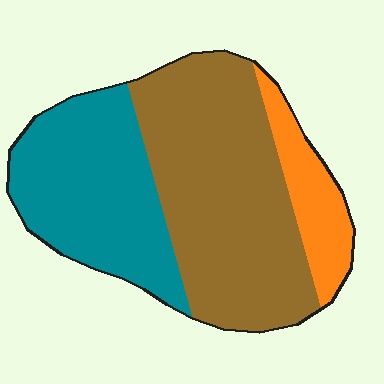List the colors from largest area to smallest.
From largest to smallest: brown, teal, orange.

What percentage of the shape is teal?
Teal covers about 35% of the shape.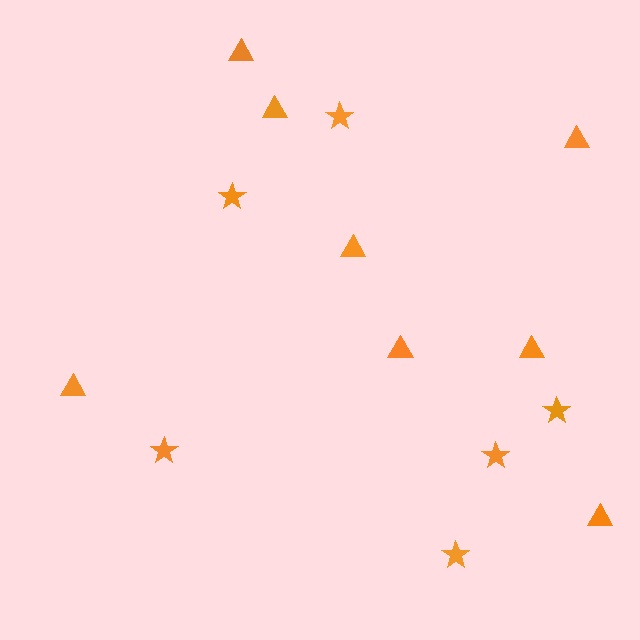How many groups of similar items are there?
There are 2 groups: one group of stars (6) and one group of triangles (8).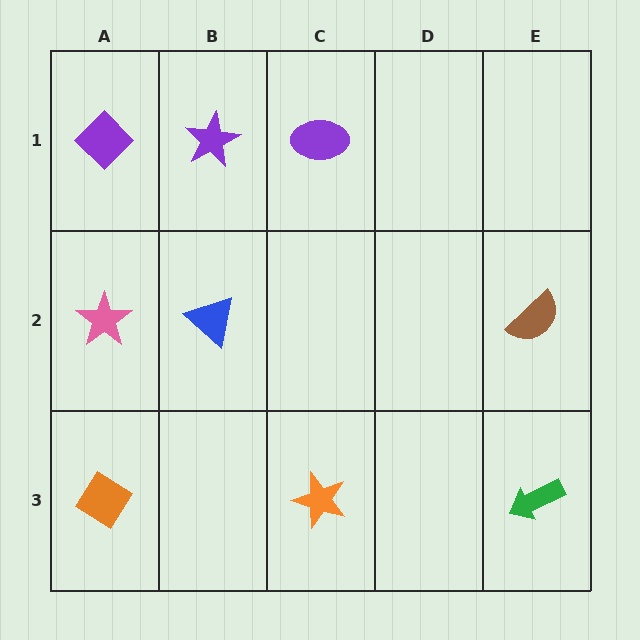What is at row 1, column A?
A purple diamond.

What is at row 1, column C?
A purple ellipse.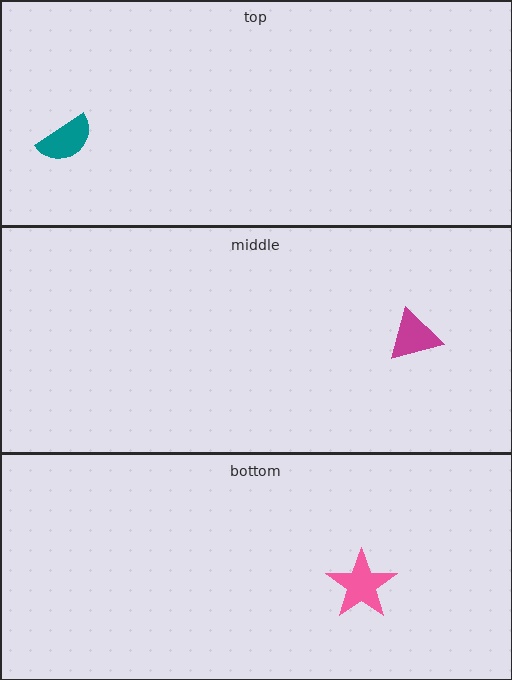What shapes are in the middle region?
The magenta triangle.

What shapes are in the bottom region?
The pink star.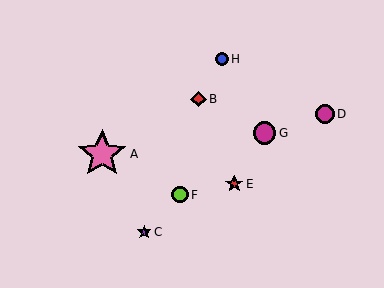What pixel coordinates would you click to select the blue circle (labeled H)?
Click at (222, 59) to select the blue circle H.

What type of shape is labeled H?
Shape H is a blue circle.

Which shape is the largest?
The pink star (labeled A) is the largest.